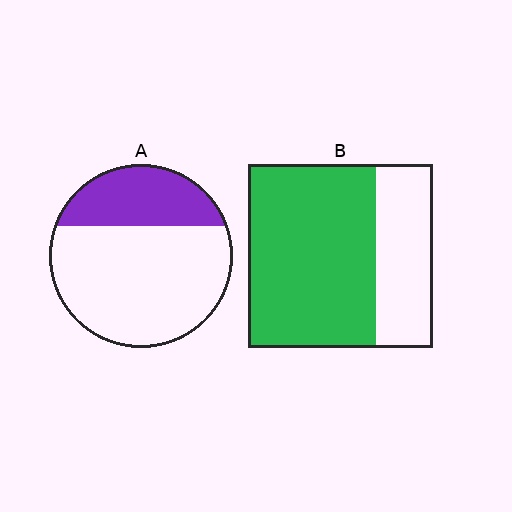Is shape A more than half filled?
No.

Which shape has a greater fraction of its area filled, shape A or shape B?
Shape B.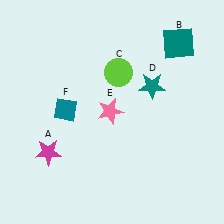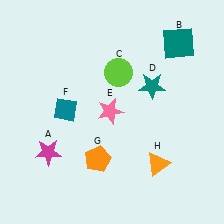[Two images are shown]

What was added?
An orange pentagon (G), an orange triangle (H) were added in Image 2.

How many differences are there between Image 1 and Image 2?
There are 2 differences between the two images.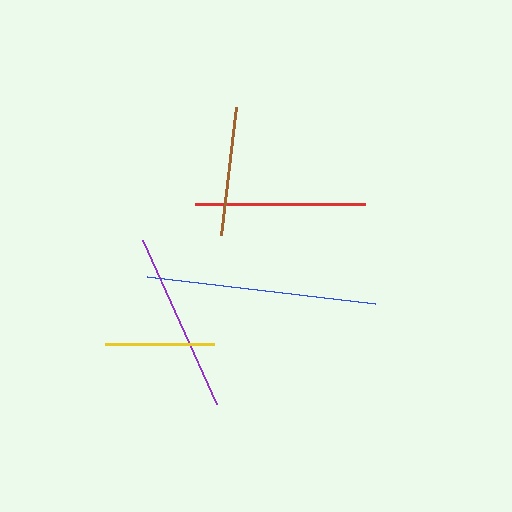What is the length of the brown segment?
The brown segment is approximately 129 pixels long.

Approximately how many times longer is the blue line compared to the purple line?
The blue line is approximately 1.3 times the length of the purple line.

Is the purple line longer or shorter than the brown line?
The purple line is longer than the brown line.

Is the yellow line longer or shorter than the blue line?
The blue line is longer than the yellow line.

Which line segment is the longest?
The blue line is the longest at approximately 230 pixels.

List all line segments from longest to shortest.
From longest to shortest: blue, purple, red, brown, yellow.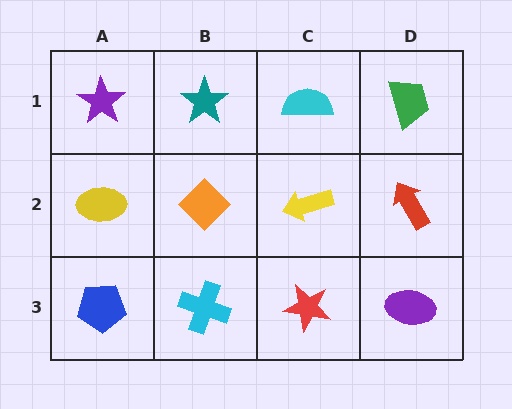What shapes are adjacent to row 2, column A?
A purple star (row 1, column A), a blue pentagon (row 3, column A), an orange diamond (row 2, column B).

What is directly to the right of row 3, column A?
A cyan cross.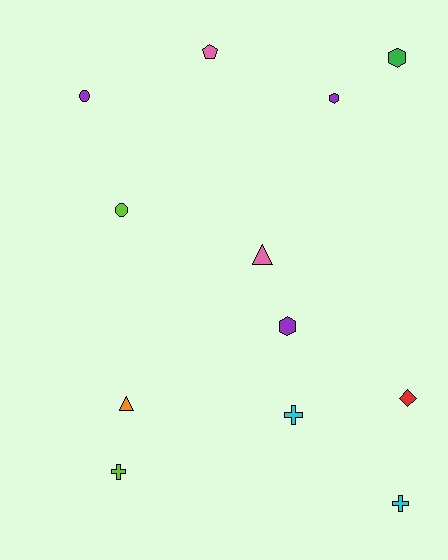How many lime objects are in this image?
There are 2 lime objects.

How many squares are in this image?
There are no squares.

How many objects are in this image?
There are 12 objects.